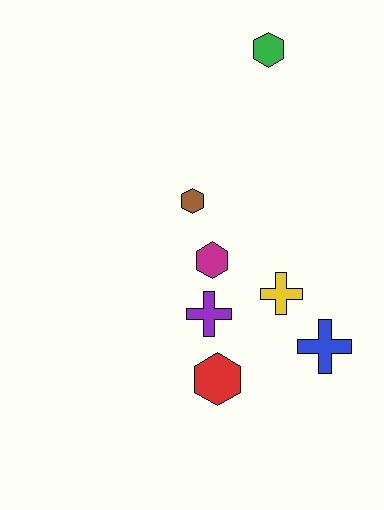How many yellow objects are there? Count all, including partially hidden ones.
There is 1 yellow object.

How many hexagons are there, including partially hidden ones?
There are 4 hexagons.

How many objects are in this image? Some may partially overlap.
There are 7 objects.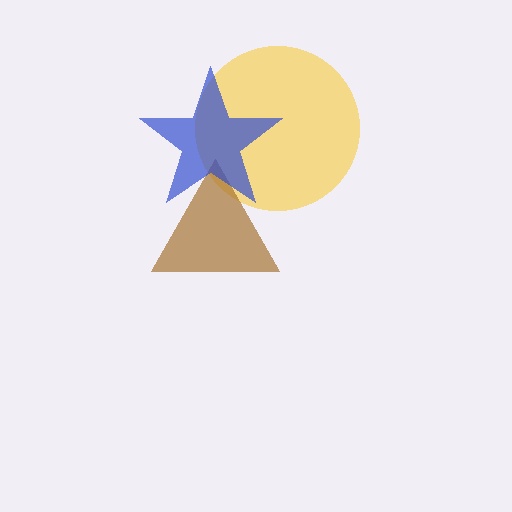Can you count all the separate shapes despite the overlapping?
Yes, there are 3 separate shapes.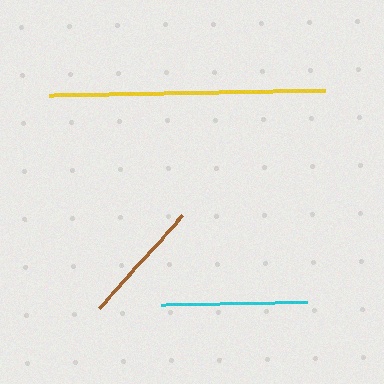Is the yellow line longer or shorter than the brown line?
The yellow line is longer than the brown line.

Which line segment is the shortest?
The brown line is the shortest at approximately 125 pixels.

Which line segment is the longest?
The yellow line is the longest at approximately 276 pixels.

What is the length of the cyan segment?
The cyan segment is approximately 146 pixels long.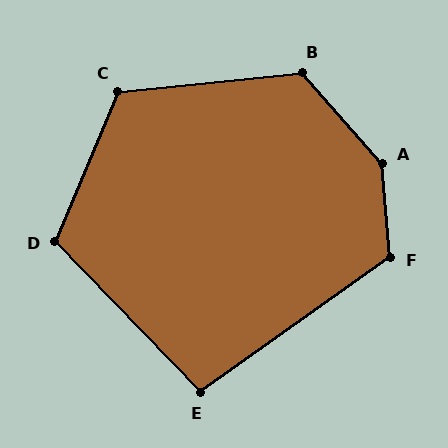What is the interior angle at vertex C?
Approximately 118 degrees (obtuse).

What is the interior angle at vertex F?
Approximately 121 degrees (obtuse).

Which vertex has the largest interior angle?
A, at approximately 143 degrees.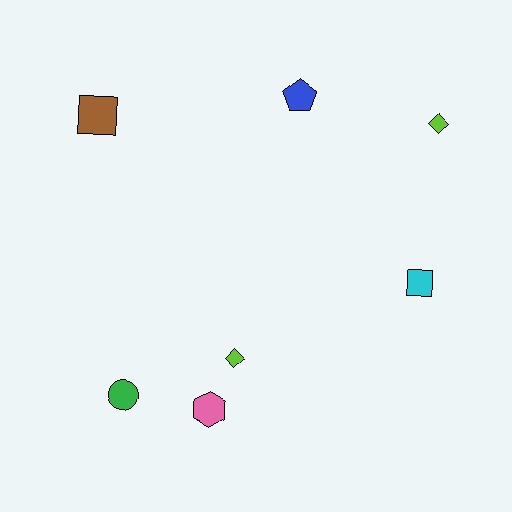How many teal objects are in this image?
There are no teal objects.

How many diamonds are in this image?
There are 2 diamonds.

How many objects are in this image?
There are 7 objects.